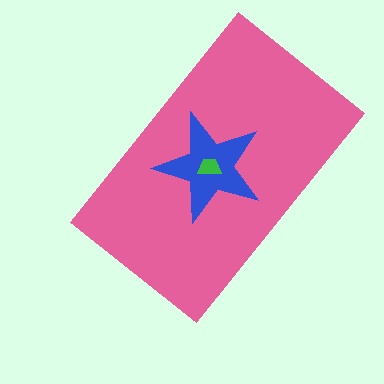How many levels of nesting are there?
3.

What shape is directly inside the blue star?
The green trapezoid.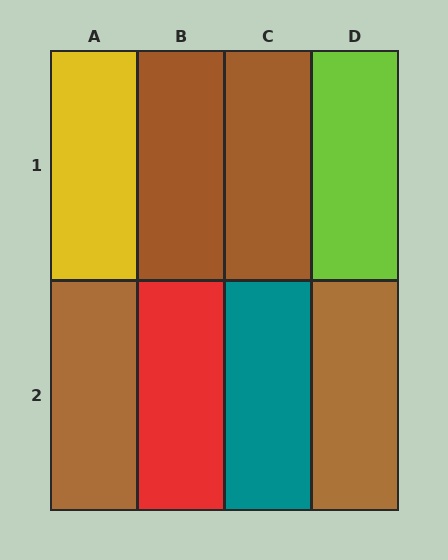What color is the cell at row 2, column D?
Brown.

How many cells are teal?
1 cell is teal.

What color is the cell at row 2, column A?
Brown.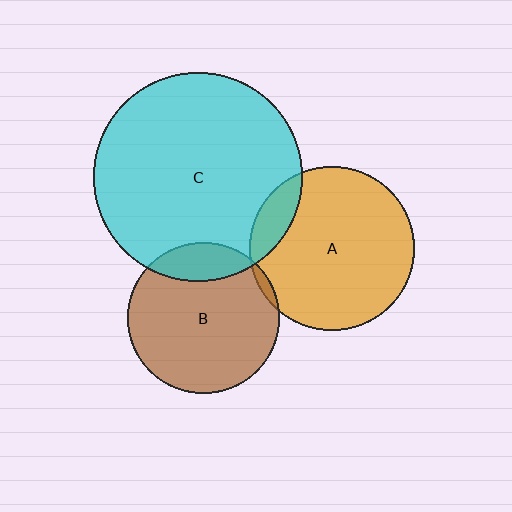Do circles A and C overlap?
Yes.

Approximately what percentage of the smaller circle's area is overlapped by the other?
Approximately 10%.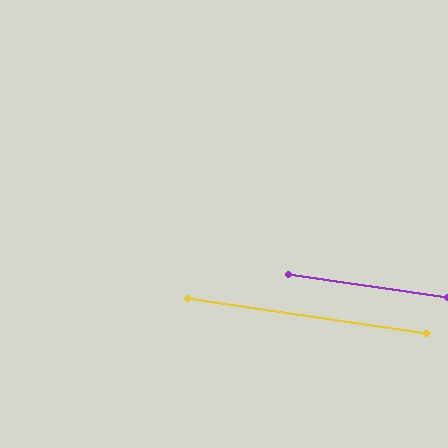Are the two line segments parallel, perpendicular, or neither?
Parallel — their directions differ by only 0.2°.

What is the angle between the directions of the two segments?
Approximately 0 degrees.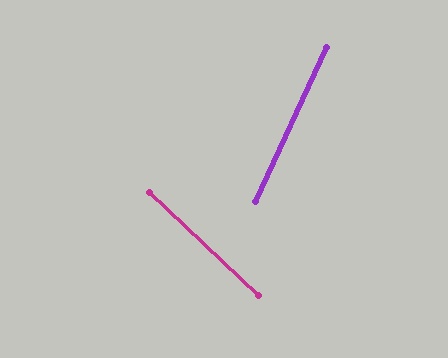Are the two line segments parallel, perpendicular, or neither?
Neither parallel nor perpendicular — they differ by about 71°.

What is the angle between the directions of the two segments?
Approximately 71 degrees.